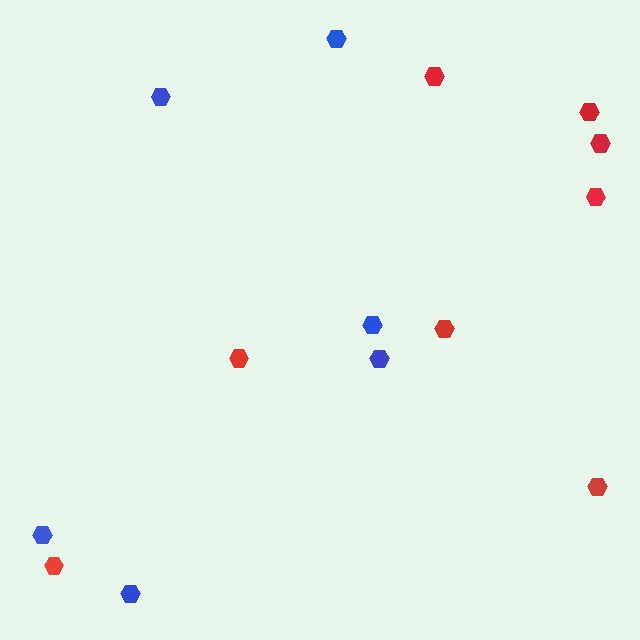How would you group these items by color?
There are 2 groups: one group of blue hexagons (6) and one group of red hexagons (8).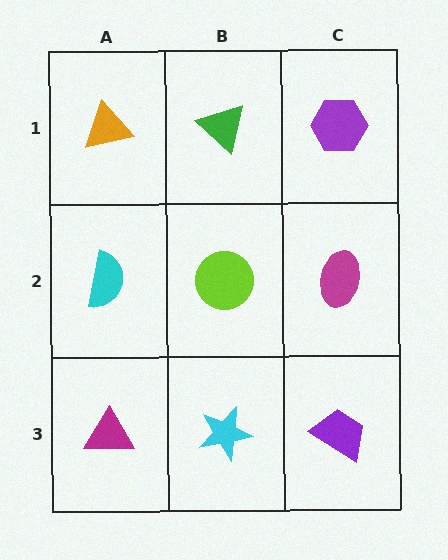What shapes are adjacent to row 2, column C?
A purple hexagon (row 1, column C), a purple trapezoid (row 3, column C), a lime circle (row 2, column B).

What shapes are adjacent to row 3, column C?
A magenta ellipse (row 2, column C), a cyan star (row 3, column B).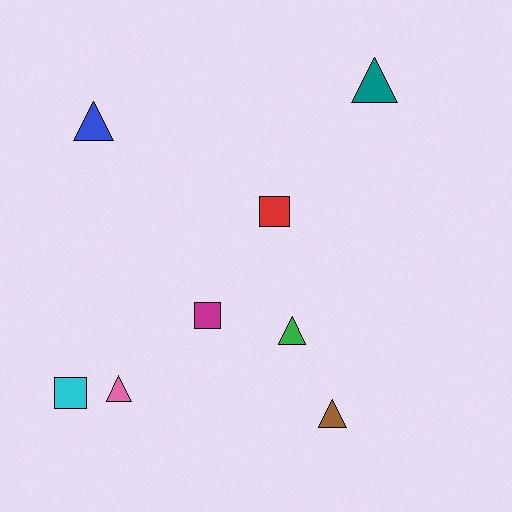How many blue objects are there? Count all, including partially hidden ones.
There is 1 blue object.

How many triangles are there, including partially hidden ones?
There are 5 triangles.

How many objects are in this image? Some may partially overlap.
There are 8 objects.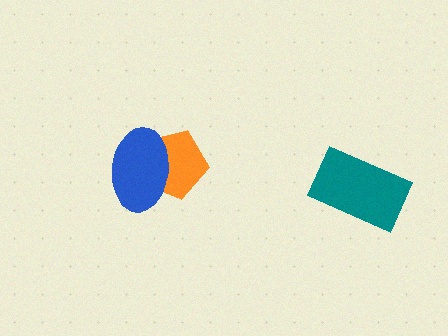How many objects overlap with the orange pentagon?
1 object overlaps with the orange pentagon.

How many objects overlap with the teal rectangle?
0 objects overlap with the teal rectangle.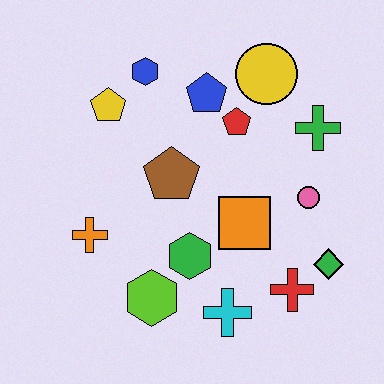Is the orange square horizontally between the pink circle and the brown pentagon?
Yes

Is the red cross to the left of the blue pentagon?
No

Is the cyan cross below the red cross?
Yes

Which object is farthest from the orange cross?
The green cross is farthest from the orange cross.